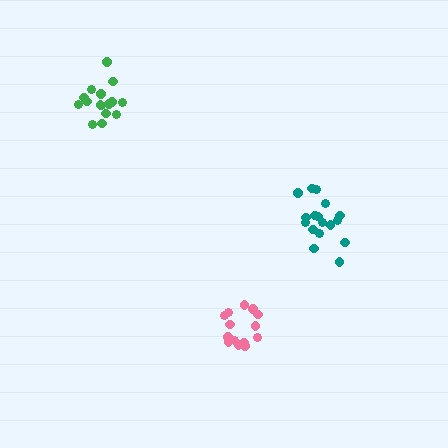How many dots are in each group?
Group 1: 17 dots, Group 2: 15 dots, Group 3: 16 dots (48 total).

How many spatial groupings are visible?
There are 3 spatial groupings.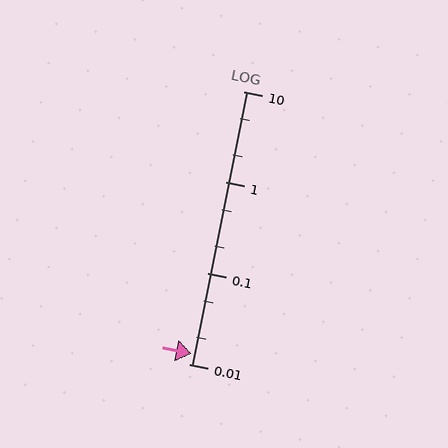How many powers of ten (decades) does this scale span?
The scale spans 3 decades, from 0.01 to 10.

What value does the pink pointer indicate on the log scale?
The pointer indicates approximately 0.013.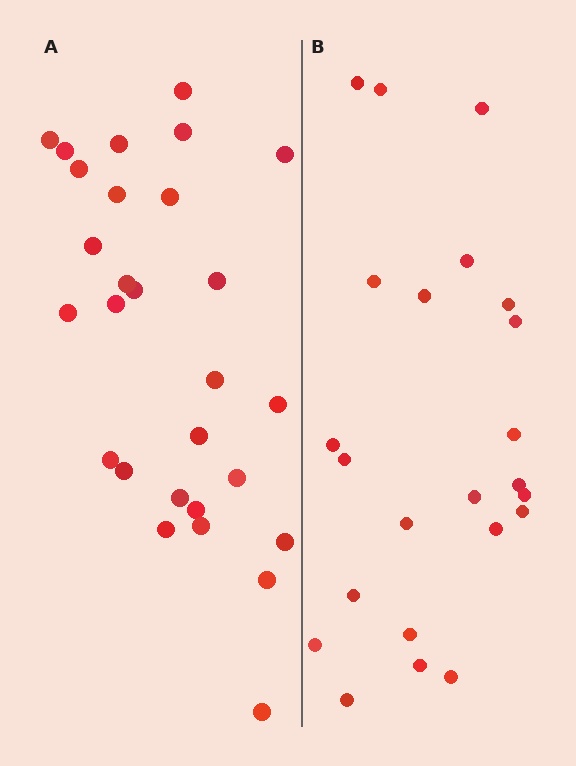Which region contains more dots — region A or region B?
Region A (the left region) has more dots.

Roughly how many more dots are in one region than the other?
Region A has about 5 more dots than region B.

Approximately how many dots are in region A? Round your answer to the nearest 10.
About 30 dots. (The exact count is 28, which rounds to 30.)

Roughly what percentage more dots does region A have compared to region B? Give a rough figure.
About 20% more.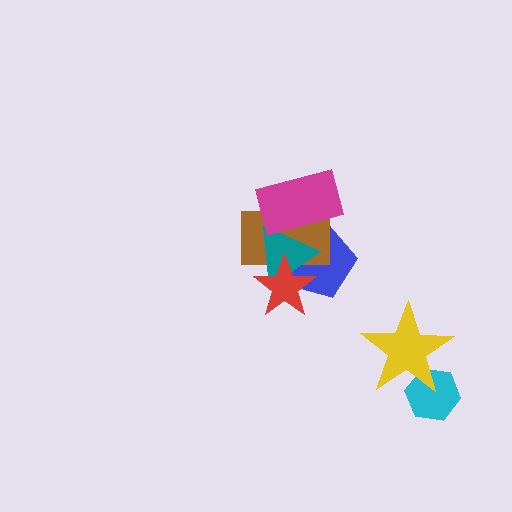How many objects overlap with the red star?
3 objects overlap with the red star.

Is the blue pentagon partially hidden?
Yes, it is partially covered by another shape.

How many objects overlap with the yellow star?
1 object overlaps with the yellow star.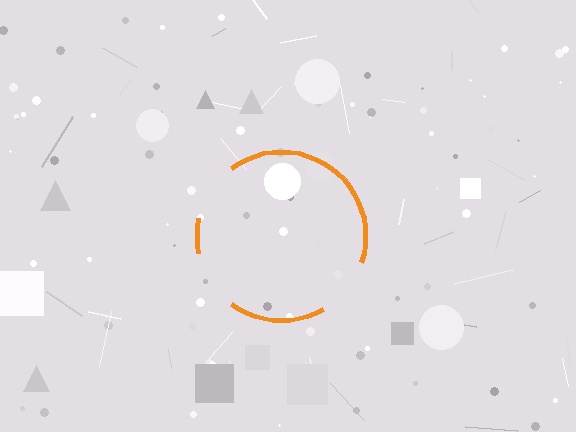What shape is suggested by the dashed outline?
The dashed outline suggests a circle.